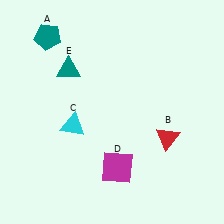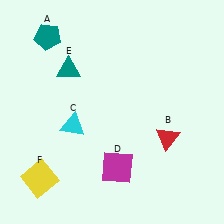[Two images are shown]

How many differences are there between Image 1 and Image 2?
There is 1 difference between the two images.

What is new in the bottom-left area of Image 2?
A yellow square (F) was added in the bottom-left area of Image 2.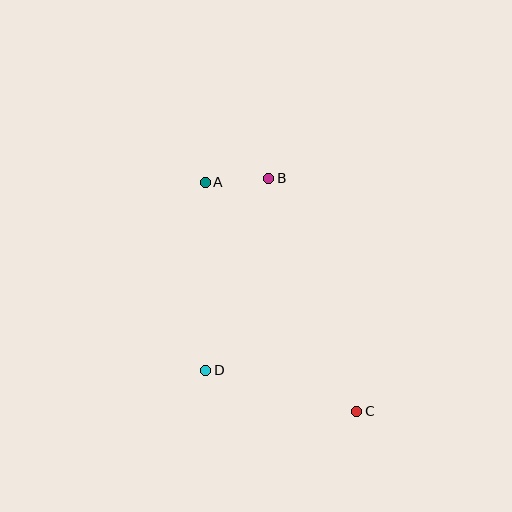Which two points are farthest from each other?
Points A and C are farthest from each other.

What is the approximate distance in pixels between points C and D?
The distance between C and D is approximately 157 pixels.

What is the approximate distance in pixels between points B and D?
The distance between B and D is approximately 202 pixels.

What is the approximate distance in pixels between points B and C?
The distance between B and C is approximately 249 pixels.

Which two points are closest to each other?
Points A and B are closest to each other.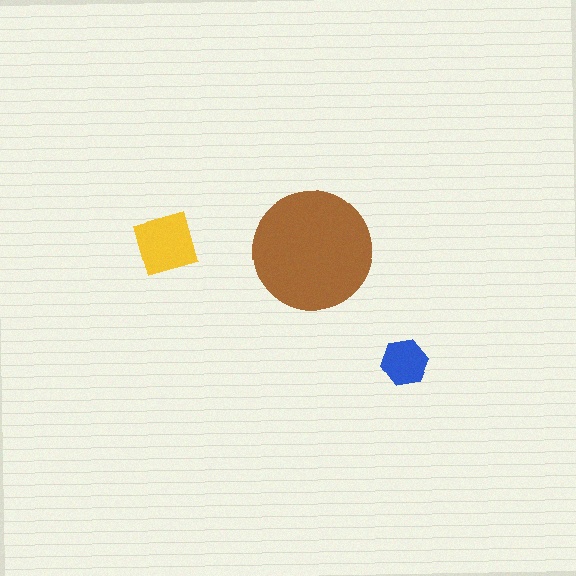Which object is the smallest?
The blue hexagon.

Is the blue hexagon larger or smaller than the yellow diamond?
Smaller.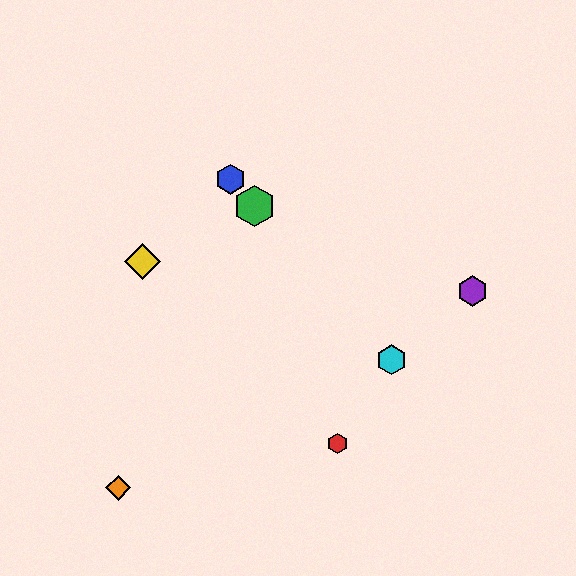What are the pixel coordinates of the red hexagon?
The red hexagon is at (338, 444).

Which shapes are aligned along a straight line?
The blue hexagon, the green hexagon, the cyan hexagon are aligned along a straight line.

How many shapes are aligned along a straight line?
3 shapes (the blue hexagon, the green hexagon, the cyan hexagon) are aligned along a straight line.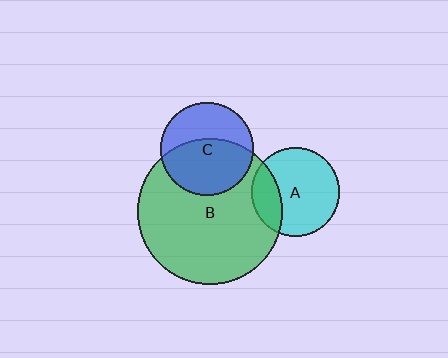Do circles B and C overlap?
Yes.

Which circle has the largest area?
Circle B (green).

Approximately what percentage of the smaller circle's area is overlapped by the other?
Approximately 55%.